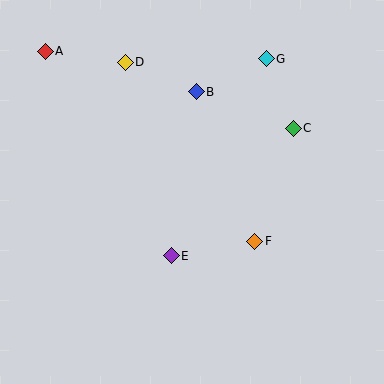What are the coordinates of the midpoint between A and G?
The midpoint between A and G is at (156, 55).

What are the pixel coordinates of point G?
Point G is at (266, 59).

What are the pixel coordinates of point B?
Point B is at (196, 92).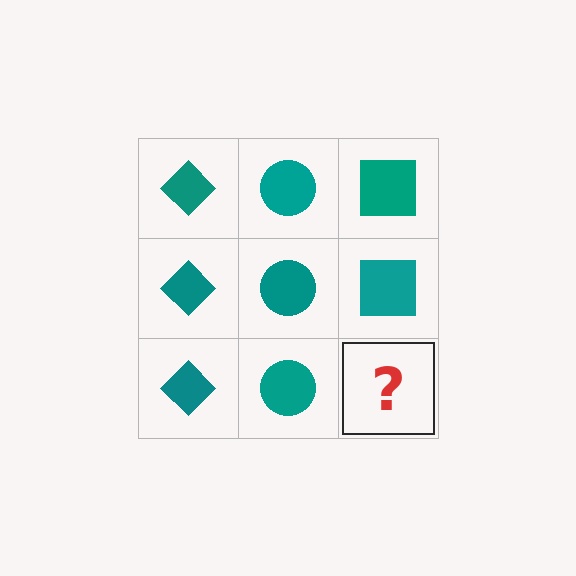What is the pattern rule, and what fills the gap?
The rule is that each column has a consistent shape. The gap should be filled with a teal square.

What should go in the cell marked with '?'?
The missing cell should contain a teal square.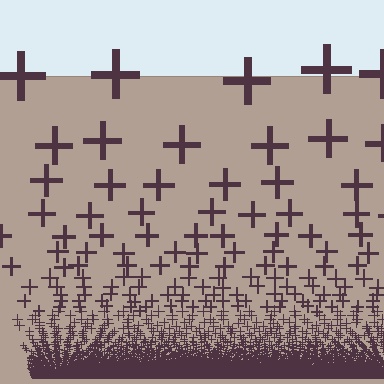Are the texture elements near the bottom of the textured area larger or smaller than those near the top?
Smaller. The gradient is inverted — elements near the bottom are smaller and denser.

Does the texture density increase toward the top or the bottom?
Density increases toward the bottom.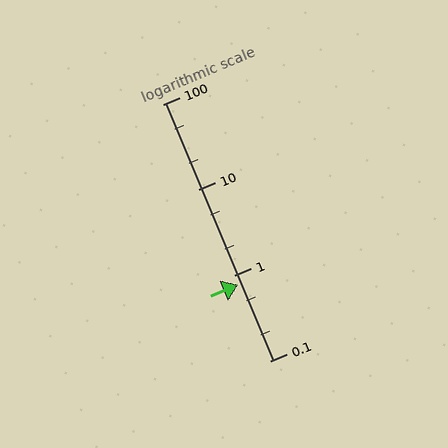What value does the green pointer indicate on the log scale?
The pointer indicates approximately 0.78.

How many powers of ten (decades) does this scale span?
The scale spans 3 decades, from 0.1 to 100.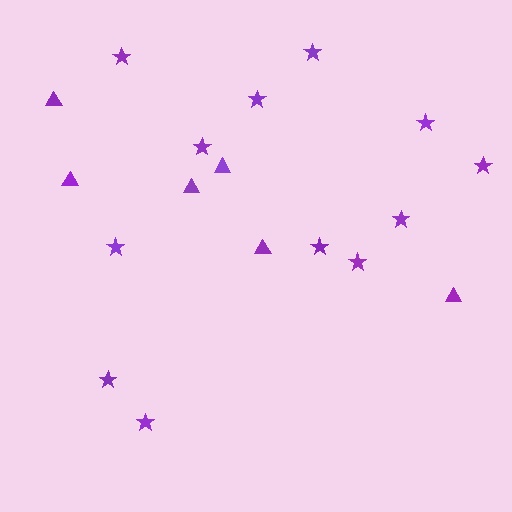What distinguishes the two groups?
There are 2 groups: one group of triangles (6) and one group of stars (12).